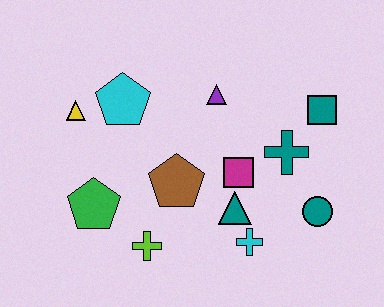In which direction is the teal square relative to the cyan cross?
The teal square is above the cyan cross.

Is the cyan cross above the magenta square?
No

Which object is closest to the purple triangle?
The magenta square is closest to the purple triangle.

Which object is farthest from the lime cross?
The teal square is farthest from the lime cross.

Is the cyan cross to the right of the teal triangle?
Yes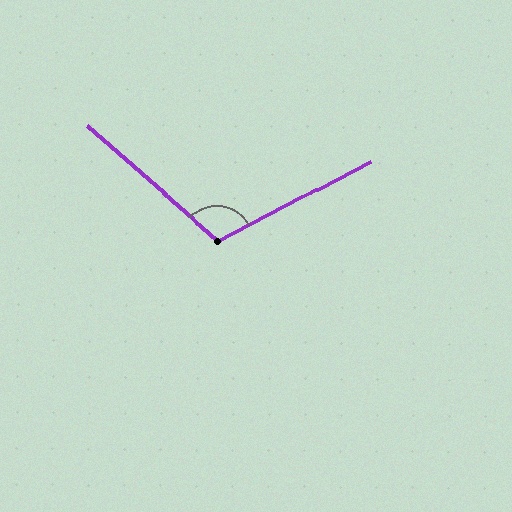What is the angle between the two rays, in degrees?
Approximately 111 degrees.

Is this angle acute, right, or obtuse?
It is obtuse.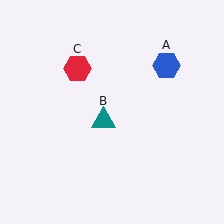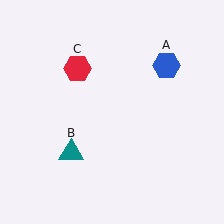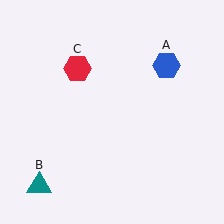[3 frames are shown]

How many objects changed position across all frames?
1 object changed position: teal triangle (object B).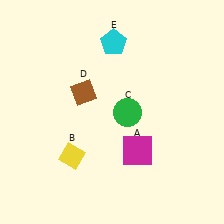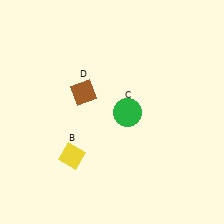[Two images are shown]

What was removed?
The cyan pentagon (E), the magenta square (A) were removed in Image 2.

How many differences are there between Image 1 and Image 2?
There are 2 differences between the two images.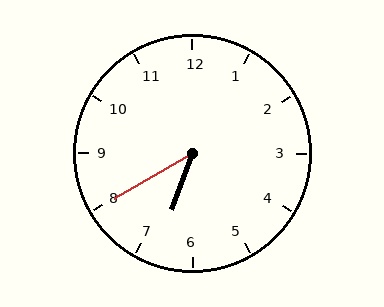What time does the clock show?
6:40.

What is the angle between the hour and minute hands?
Approximately 40 degrees.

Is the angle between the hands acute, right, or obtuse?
It is acute.